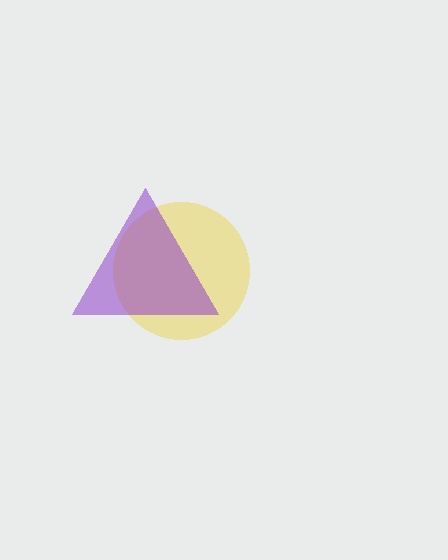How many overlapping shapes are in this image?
There are 2 overlapping shapes in the image.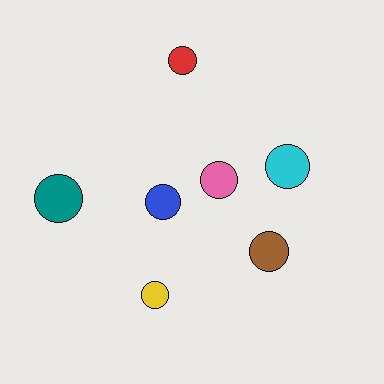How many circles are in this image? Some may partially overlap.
There are 7 circles.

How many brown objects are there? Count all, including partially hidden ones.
There is 1 brown object.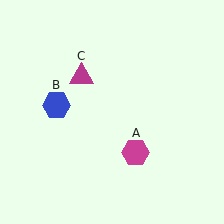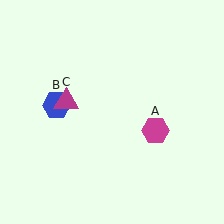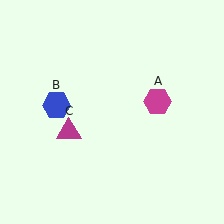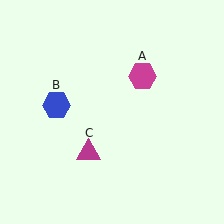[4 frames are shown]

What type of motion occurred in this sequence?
The magenta hexagon (object A), magenta triangle (object C) rotated counterclockwise around the center of the scene.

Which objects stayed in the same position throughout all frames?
Blue hexagon (object B) remained stationary.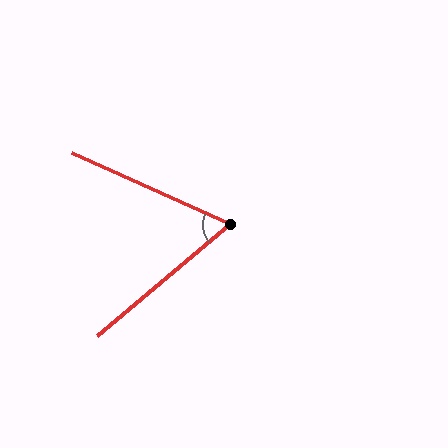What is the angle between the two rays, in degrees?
Approximately 64 degrees.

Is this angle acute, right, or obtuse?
It is acute.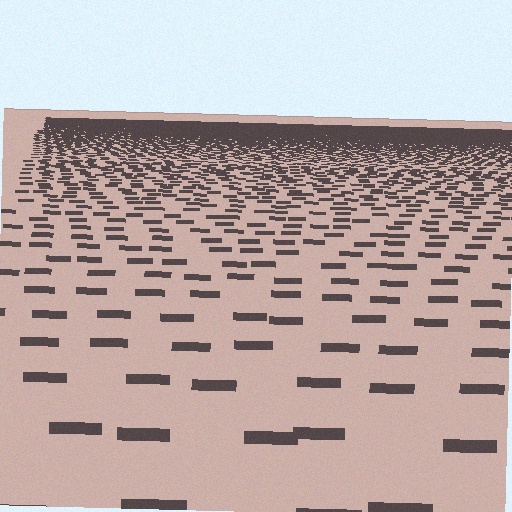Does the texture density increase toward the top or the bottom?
Density increases toward the top.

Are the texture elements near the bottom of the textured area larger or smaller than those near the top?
Larger. Near the bottom, elements are closer to the viewer and appear at a bigger on-screen size.